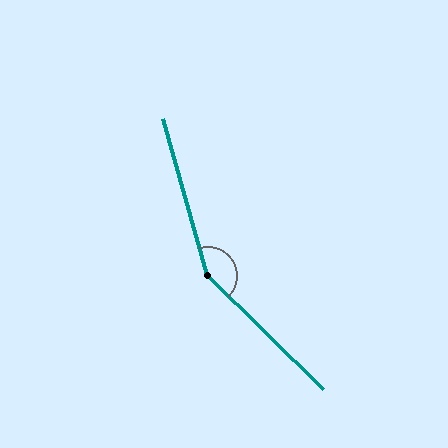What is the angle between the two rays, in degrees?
Approximately 151 degrees.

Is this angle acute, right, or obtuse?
It is obtuse.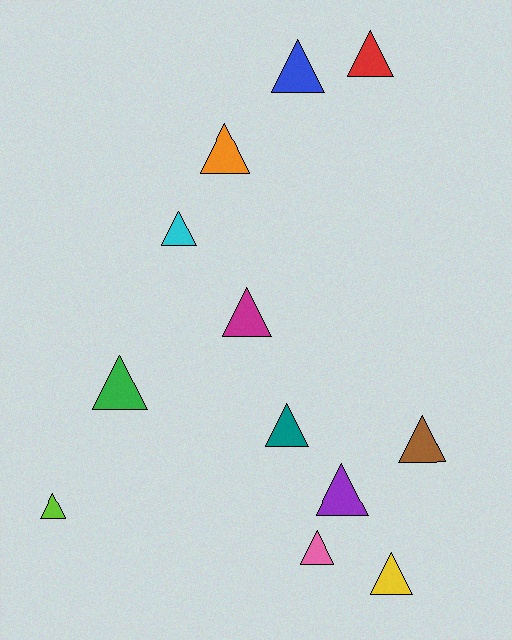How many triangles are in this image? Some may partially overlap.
There are 12 triangles.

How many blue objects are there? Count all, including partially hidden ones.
There is 1 blue object.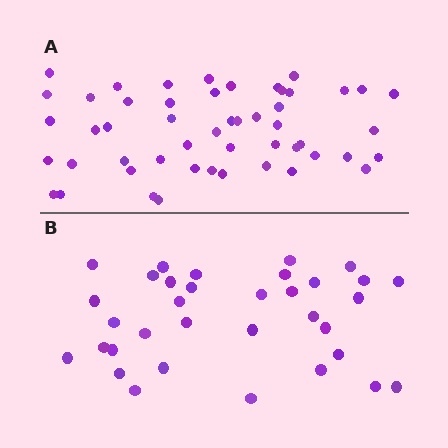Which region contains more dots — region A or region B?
Region A (the top region) has more dots.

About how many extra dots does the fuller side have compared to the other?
Region A has approximately 15 more dots than region B.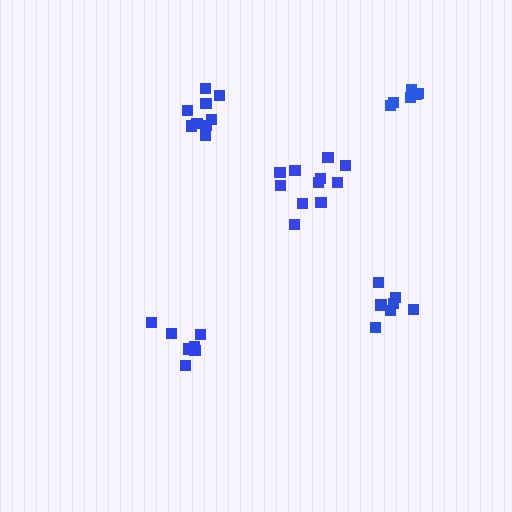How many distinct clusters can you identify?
There are 5 distinct clusters.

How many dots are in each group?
Group 1: 7 dots, Group 2: 9 dots, Group 3: 7 dots, Group 4: 11 dots, Group 5: 6 dots (40 total).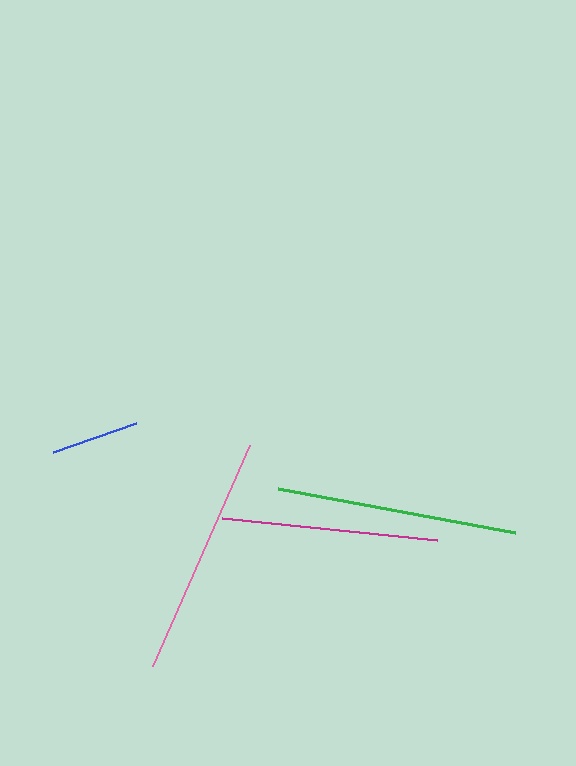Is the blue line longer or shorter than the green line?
The green line is longer than the blue line.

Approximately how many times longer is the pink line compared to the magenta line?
The pink line is approximately 1.1 times the length of the magenta line.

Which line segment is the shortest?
The blue line is the shortest at approximately 89 pixels.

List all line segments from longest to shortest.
From longest to shortest: pink, green, magenta, blue.